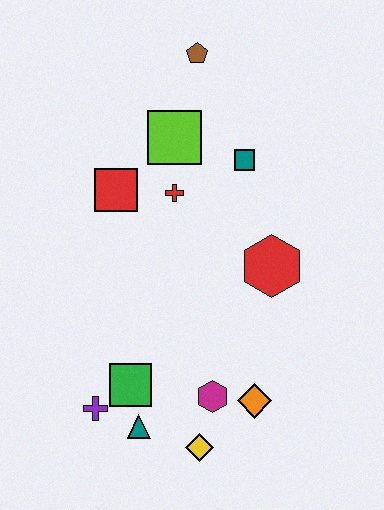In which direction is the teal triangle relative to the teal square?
The teal triangle is below the teal square.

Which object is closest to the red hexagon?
The teal square is closest to the red hexagon.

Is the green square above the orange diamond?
Yes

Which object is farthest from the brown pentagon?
The yellow diamond is farthest from the brown pentagon.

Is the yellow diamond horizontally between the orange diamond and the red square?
Yes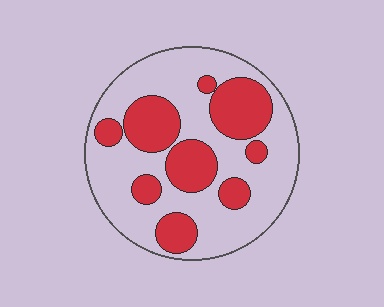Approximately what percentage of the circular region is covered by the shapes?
Approximately 35%.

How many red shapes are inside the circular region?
9.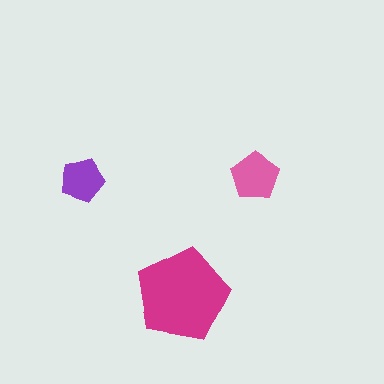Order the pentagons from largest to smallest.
the magenta one, the pink one, the purple one.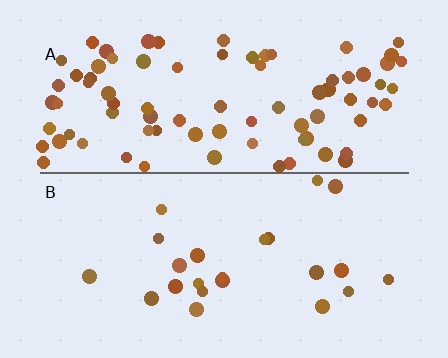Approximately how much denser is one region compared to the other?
Approximately 3.6× — region A over region B.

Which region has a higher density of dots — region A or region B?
A (the top).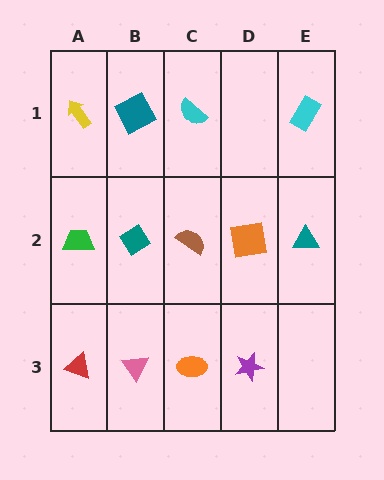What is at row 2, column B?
A teal diamond.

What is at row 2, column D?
An orange square.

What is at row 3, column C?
An orange ellipse.